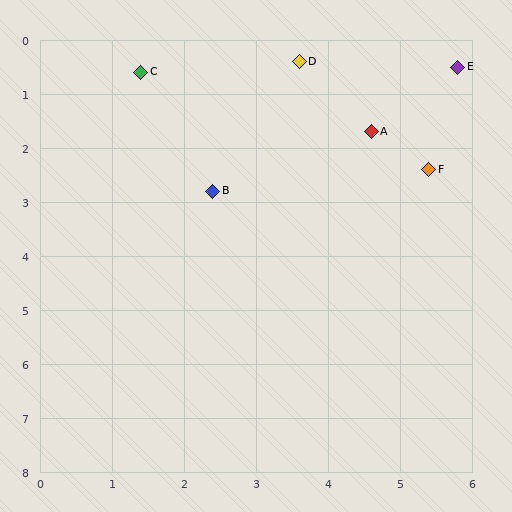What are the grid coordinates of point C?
Point C is at approximately (1.4, 0.6).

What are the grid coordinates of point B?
Point B is at approximately (2.4, 2.8).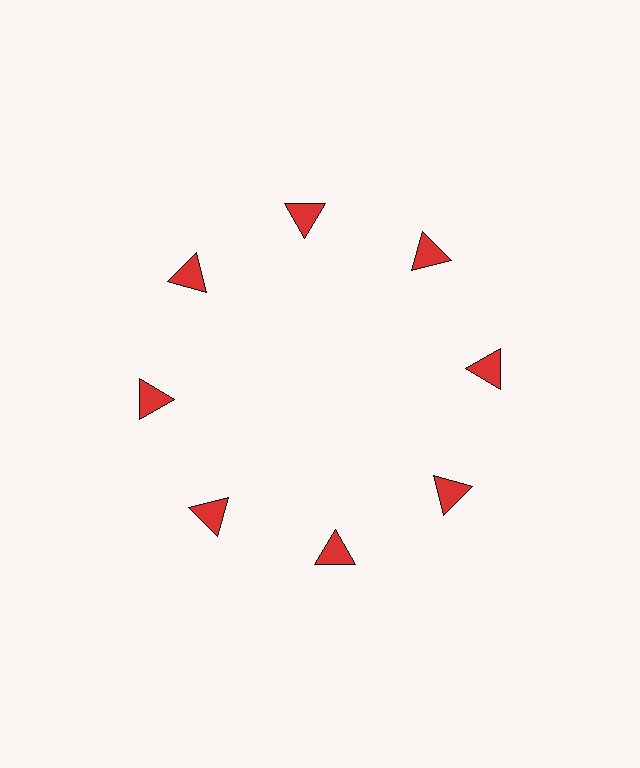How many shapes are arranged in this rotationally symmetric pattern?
There are 8 shapes, arranged in 8 groups of 1.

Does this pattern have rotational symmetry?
Yes, this pattern has 8-fold rotational symmetry. It looks the same after rotating 45 degrees around the center.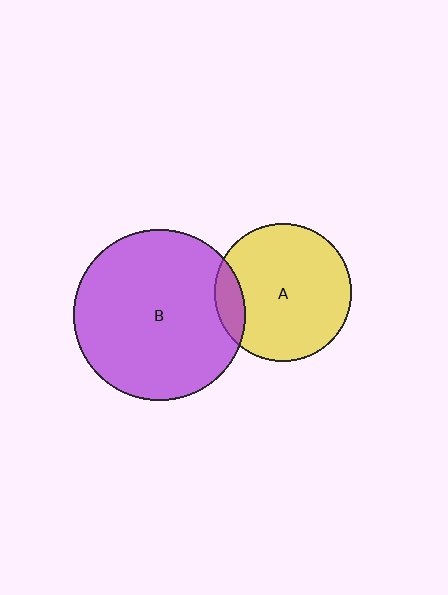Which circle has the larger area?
Circle B (purple).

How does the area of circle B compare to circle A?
Approximately 1.6 times.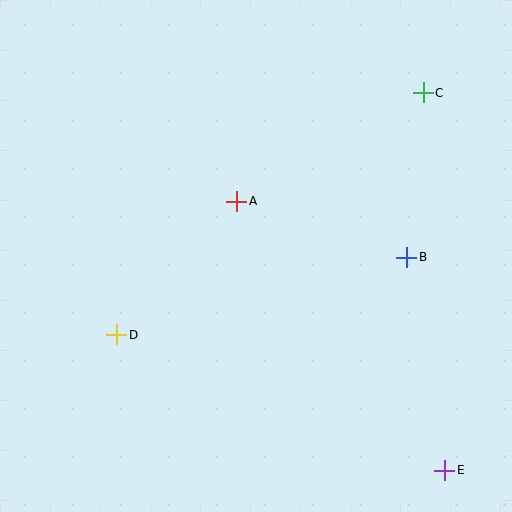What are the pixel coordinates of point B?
Point B is at (407, 257).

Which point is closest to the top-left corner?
Point A is closest to the top-left corner.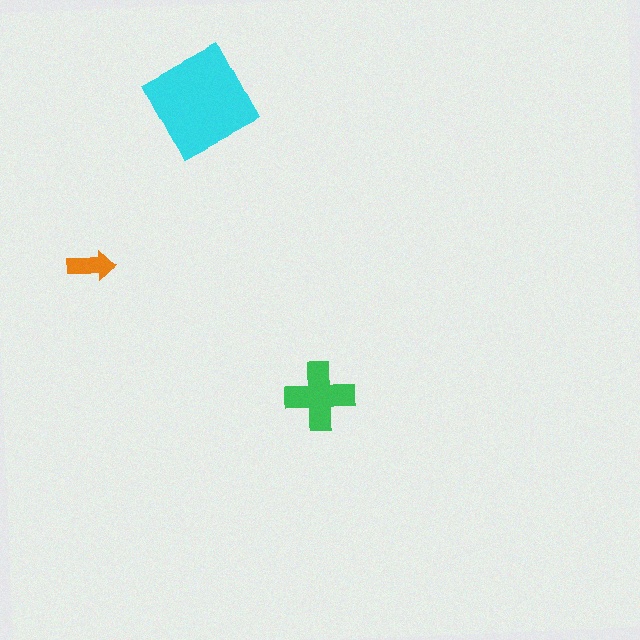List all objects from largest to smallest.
The cyan square, the green cross, the orange arrow.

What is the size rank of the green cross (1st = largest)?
2nd.